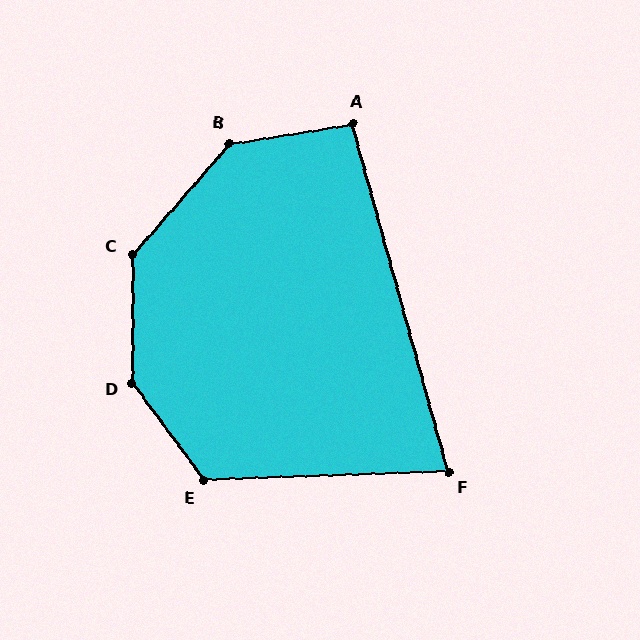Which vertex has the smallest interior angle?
F, at approximately 77 degrees.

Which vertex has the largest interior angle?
D, at approximately 143 degrees.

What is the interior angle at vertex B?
Approximately 140 degrees (obtuse).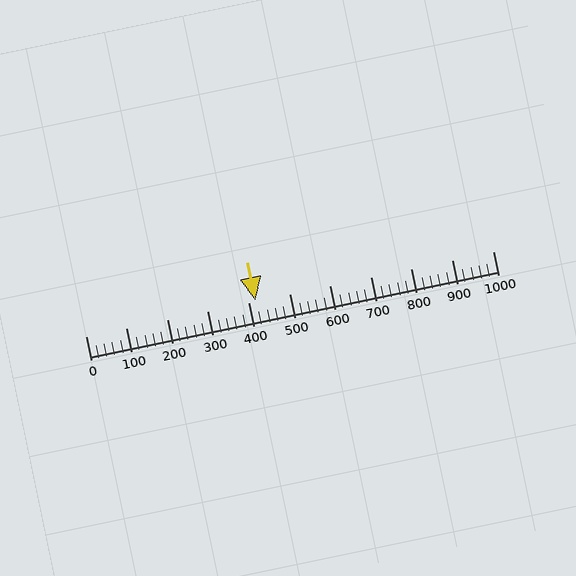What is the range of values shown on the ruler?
The ruler shows values from 0 to 1000.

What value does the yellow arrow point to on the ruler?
The yellow arrow points to approximately 418.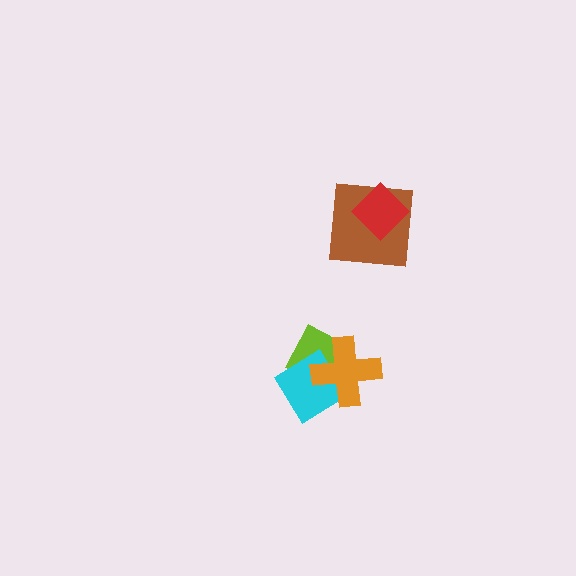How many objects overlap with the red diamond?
1 object overlaps with the red diamond.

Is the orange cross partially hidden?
No, no other shape covers it.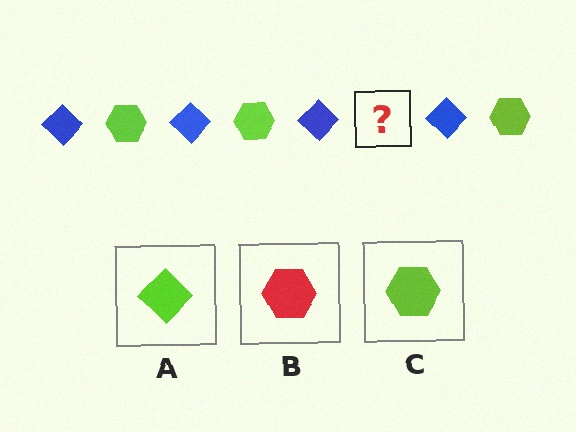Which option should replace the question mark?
Option C.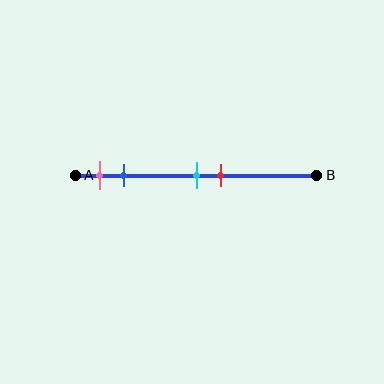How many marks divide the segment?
There are 4 marks dividing the segment.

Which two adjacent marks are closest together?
The cyan and red marks are the closest adjacent pair.